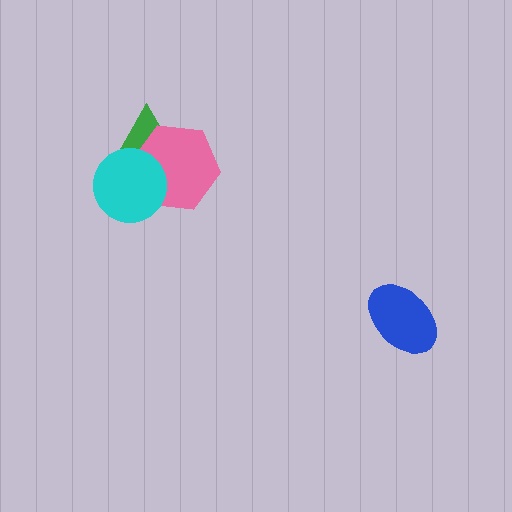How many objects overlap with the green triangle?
2 objects overlap with the green triangle.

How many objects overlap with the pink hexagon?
2 objects overlap with the pink hexagon.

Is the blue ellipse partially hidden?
No, no other shape covers it.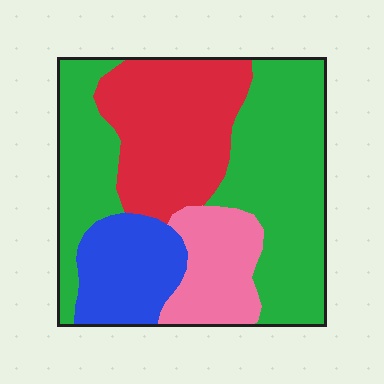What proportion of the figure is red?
Red takes up about one quarter (1/4) of the figure.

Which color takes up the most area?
Green, at roughly 45%.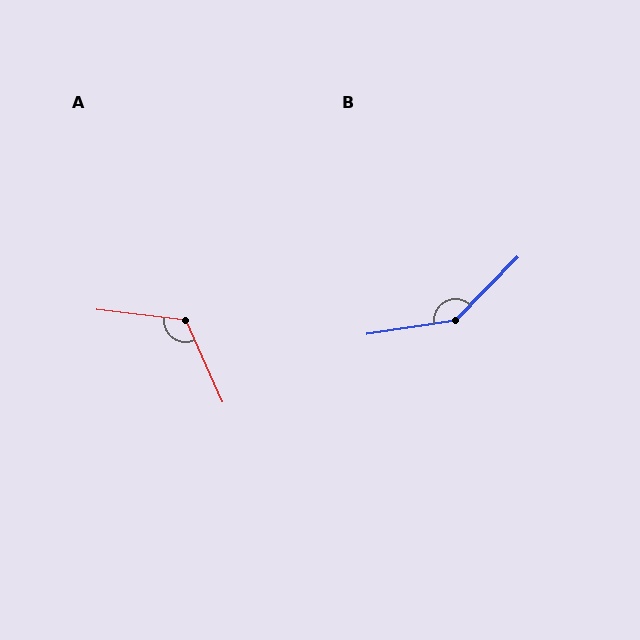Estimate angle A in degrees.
Approximately 121 degrees.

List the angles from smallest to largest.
A (121°), B (143°).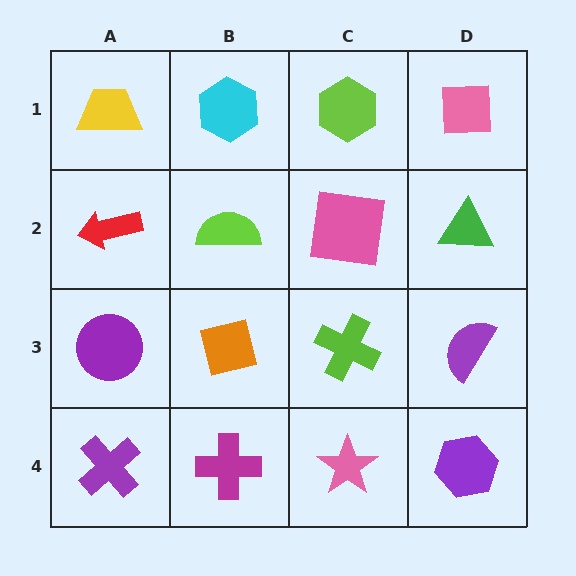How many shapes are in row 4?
4 shapes.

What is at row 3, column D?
A purple semicircle.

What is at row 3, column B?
An orange square.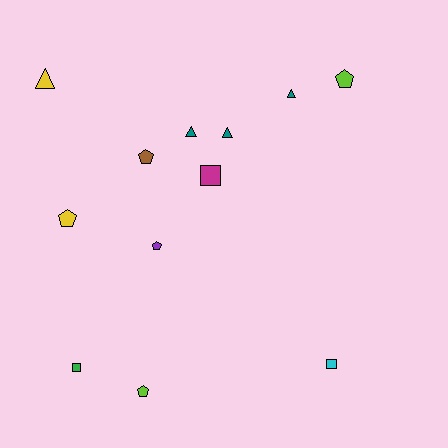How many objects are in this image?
There are 12 objects.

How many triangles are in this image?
There are 4 triangles.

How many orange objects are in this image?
There are no orange objects.